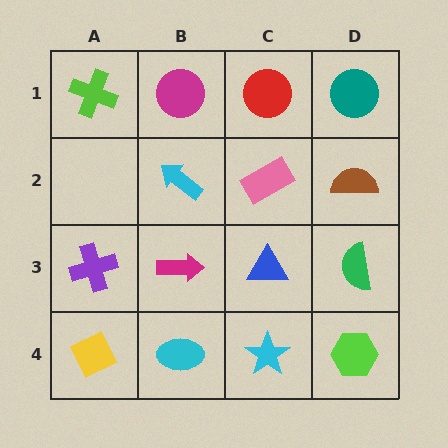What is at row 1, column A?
A lime cross.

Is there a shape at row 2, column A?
No, that cell is empty.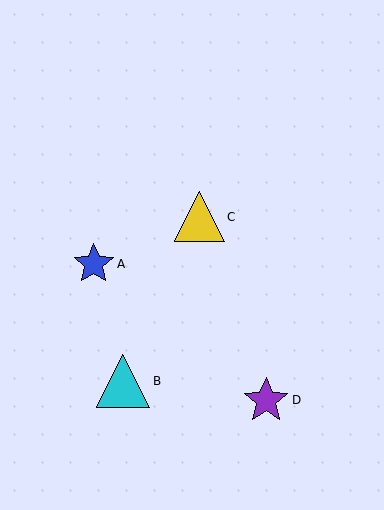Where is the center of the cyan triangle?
The center of the cyan triangle is at (123, 381).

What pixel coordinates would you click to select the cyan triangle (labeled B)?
Click at (123, 381) to select the cyan triangle B.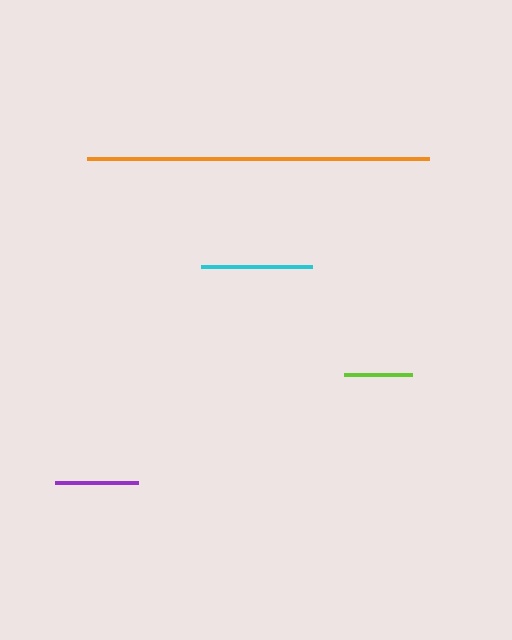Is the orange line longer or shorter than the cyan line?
The orange line is longer than the cyan line.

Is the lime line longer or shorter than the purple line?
The purple line is longer than the lime line.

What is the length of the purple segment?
The purple segment is approximately 83 pixels long.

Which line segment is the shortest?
The lime line is the shortest at approximately 69 pixels.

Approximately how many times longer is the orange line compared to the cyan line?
The orange line is approximately 3.1 times the length of the cyan line.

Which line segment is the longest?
The orange line is the longest at approximately 342 pixels.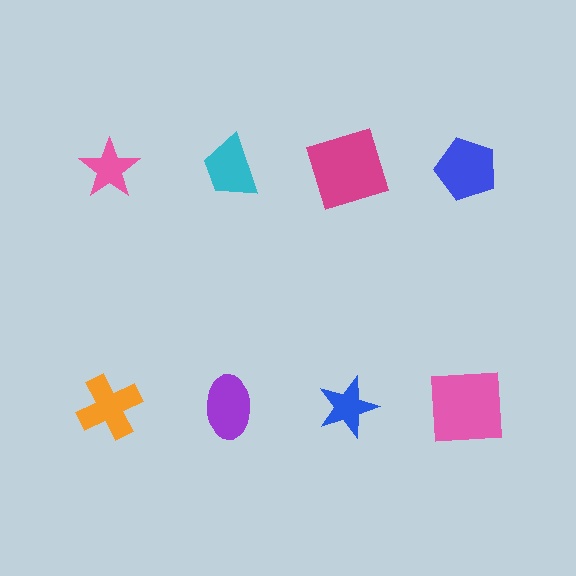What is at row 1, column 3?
A magenta square.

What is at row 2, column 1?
An orange cross.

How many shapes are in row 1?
4 shapes.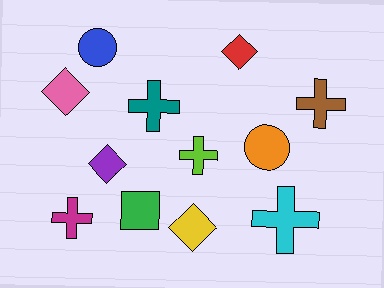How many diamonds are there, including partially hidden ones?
There are 4 diamonds.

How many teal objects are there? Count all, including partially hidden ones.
There is 1 teal object.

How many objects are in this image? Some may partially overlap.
There are 12 objects.